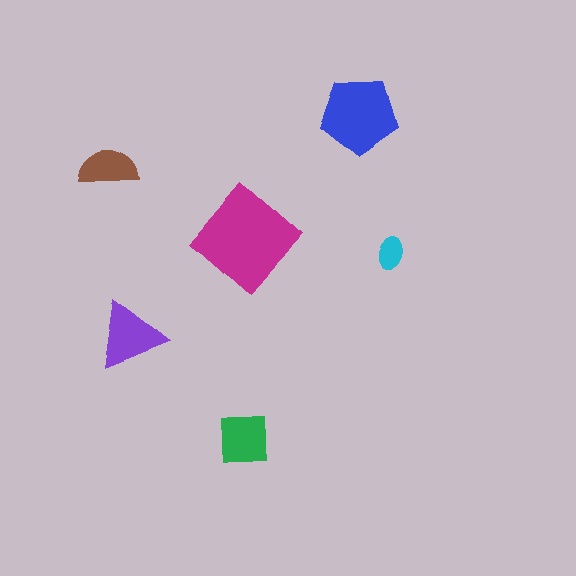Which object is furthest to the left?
The brown semicircle is leftmost.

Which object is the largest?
The magenta diamond.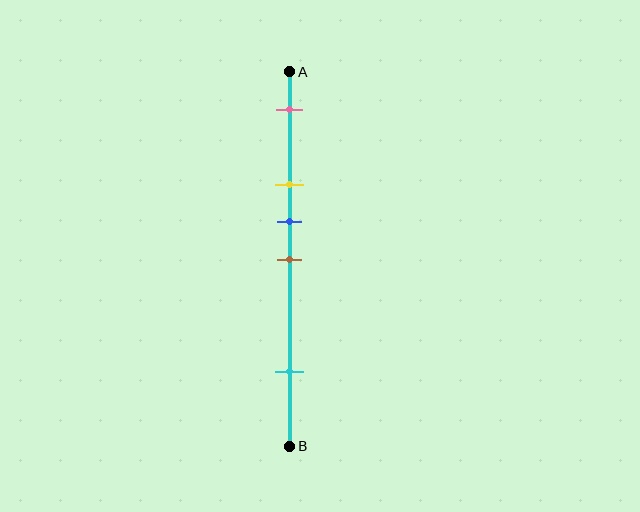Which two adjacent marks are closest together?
The blue and brown marks are the closest adjacent pair.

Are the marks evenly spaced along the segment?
No, the marks are not evenly spaced.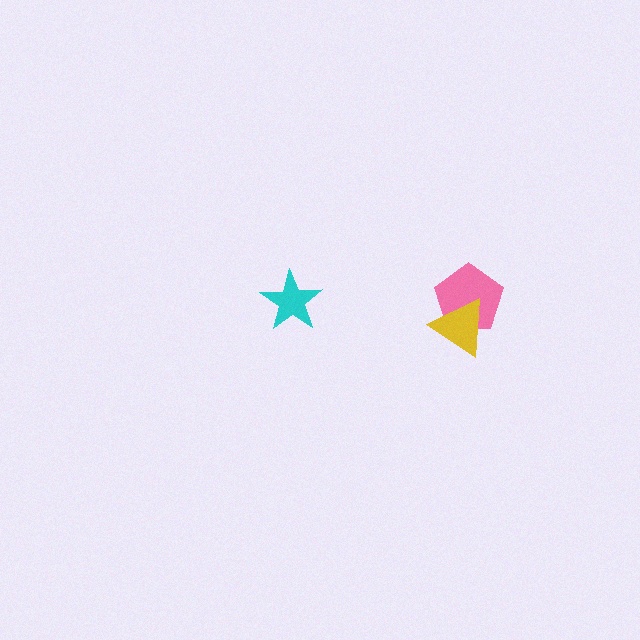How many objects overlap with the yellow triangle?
1 object overlaps with the yellow triangle.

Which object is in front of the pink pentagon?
The yellow triangle is in front of the pink pentagon.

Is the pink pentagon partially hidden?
Yes, it is partially covered by another shape.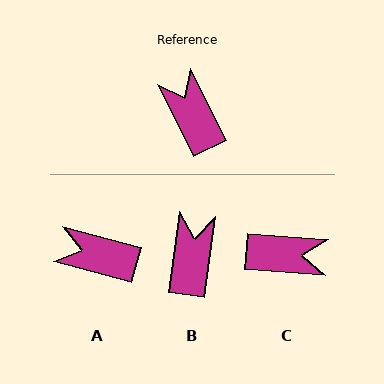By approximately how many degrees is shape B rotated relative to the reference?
Approximately 34 degrees clockwise.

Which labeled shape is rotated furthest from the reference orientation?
C, about 120 degrees away.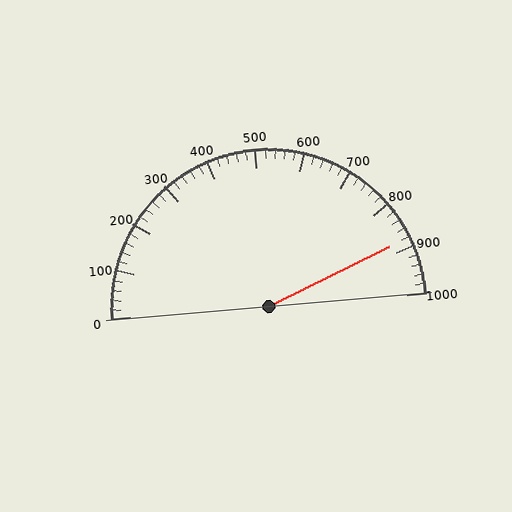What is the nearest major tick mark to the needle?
The nearest major tick mark is 900.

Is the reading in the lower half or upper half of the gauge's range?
The reading is in the upper half of the range (0 to 1000).